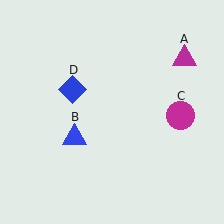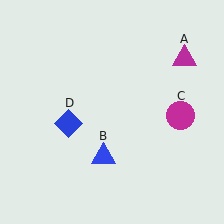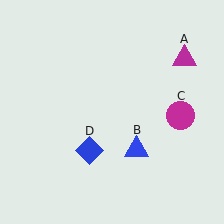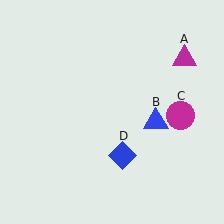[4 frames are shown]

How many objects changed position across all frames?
2 objects changed position: blue triangle (object B), blue diamond (object D).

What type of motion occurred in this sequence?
The blue triangle (object B), blue diamond (object D) rotated counterclockwise around the center of the scene.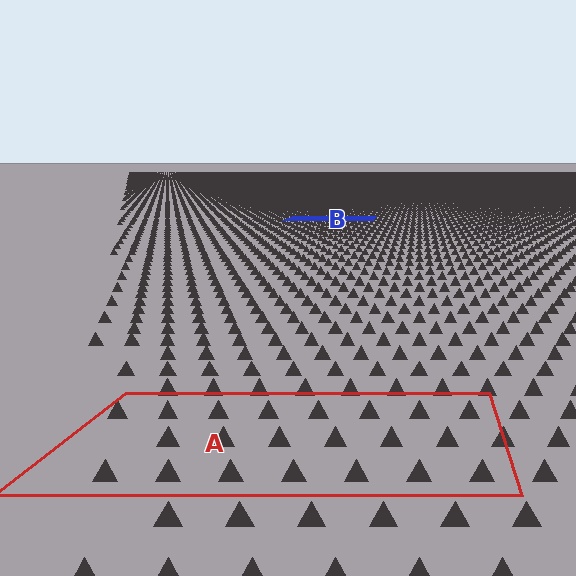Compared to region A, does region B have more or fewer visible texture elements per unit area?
Region B has more texture elements per unit area — they are packed more densely because it is farther away.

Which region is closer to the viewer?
Region A is closer. The texture elements there are larger and more spread out.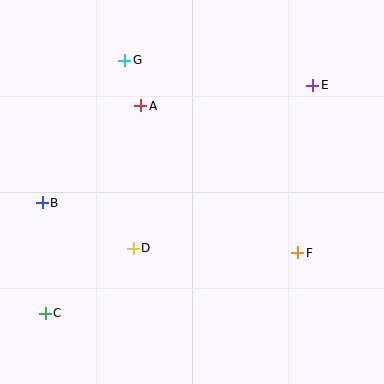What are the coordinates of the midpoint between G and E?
The midpoint between G and E is at (219, 73).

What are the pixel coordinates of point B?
Point B is at (42, 203).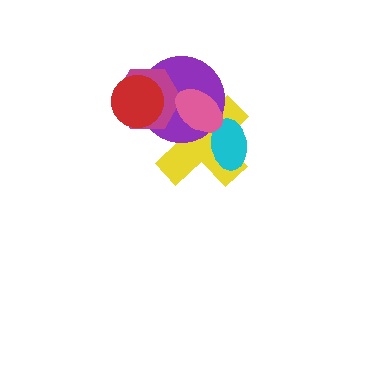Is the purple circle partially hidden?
Yes, it is partially covered by another shape.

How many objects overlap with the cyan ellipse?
2 objects overlap with the cyan ellipse.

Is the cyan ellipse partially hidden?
Yes, it is partially covered by another shape.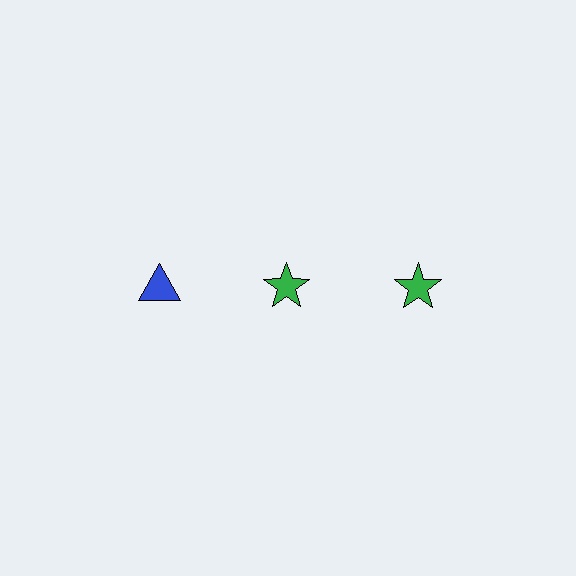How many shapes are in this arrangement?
There are 3 shapes arranged in a grid pattern.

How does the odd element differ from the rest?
It differs in both color (blue instead of green) and shape (triangle instead of star).